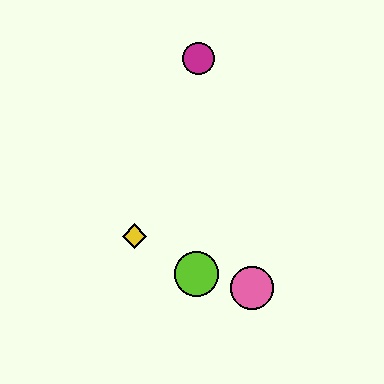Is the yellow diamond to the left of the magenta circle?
Yes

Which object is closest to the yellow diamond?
The lime circle is closest to the yellow diamond.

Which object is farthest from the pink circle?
The magenta circle is farthest from the pink circle.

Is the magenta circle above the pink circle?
Yes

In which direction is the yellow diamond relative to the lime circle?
The yellow diamond is to the left of the lime circle.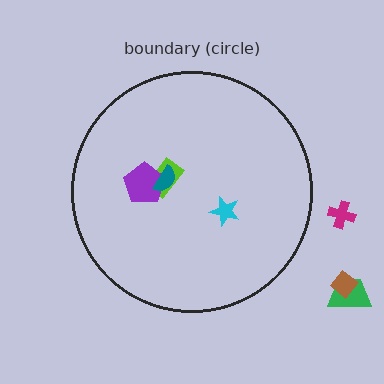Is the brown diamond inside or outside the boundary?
Outside.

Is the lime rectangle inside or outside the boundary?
Inside.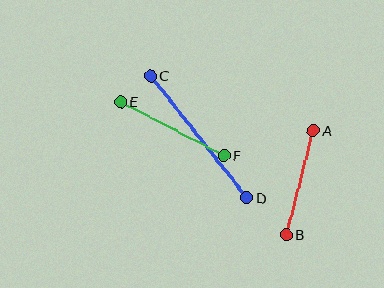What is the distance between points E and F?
The distance is approximately 116 pixels.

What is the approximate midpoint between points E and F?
The midpoint is at approximately (172, 128) pixels.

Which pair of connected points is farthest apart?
Points C and D are farthest apart.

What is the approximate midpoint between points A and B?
The midpoint is at approximately (300, 182) pixels.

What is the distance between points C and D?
The distance is approximately 155 pixels.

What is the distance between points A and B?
The distance is approximately 108 pixels.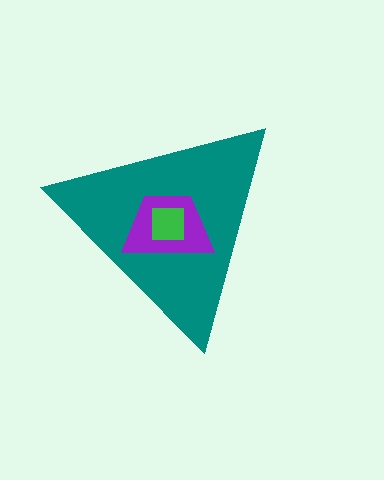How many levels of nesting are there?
3.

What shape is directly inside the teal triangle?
The purple trapezoid.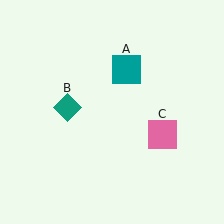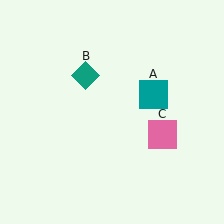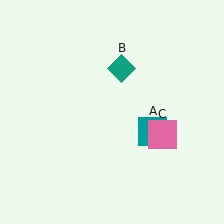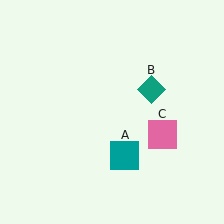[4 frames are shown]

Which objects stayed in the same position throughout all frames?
Pink square (object C) remained stationary.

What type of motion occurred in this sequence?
The teal square (object A), teal diamond (object B) rotated clockwise around the center of the scene.